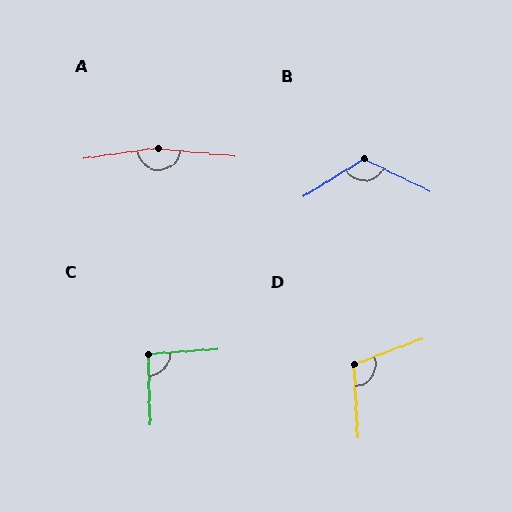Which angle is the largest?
A, at approximately 167 degrees.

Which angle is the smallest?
C, at approximately 92 degrees.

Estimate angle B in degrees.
Approximately 122 degrees.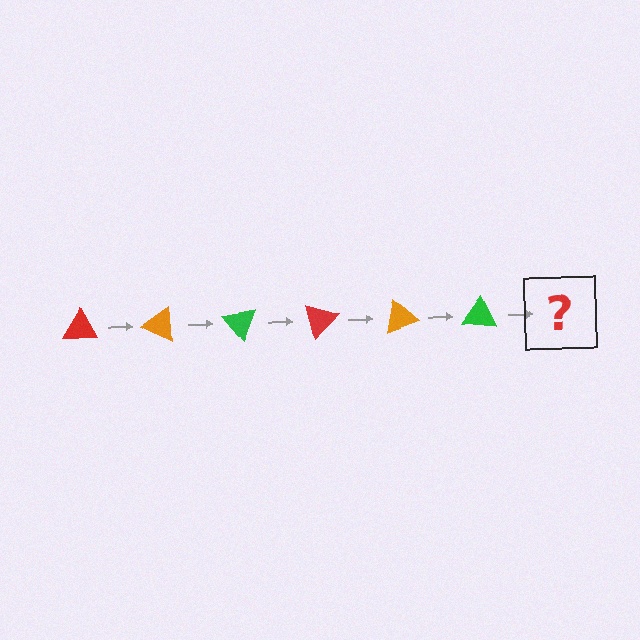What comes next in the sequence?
The next element should be a red triangle, rotated 150 degrees from the start.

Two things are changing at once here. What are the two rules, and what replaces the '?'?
The two rules are that it rotates 25 degrees each step and the color cycles through red, orange, and green. The '?' should be a red triangle, rotated 150 degrees from the start.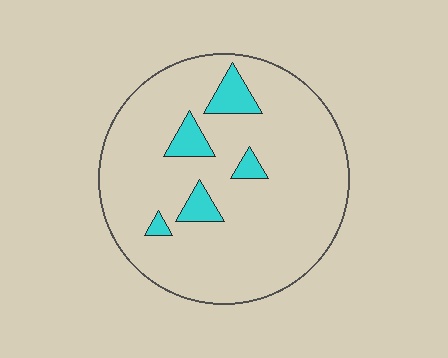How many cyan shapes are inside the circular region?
5.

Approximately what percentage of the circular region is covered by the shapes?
Approximately 10%.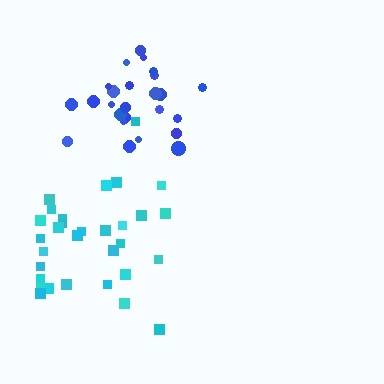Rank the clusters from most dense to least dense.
blue, cyan.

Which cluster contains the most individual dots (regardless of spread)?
Cyan (31).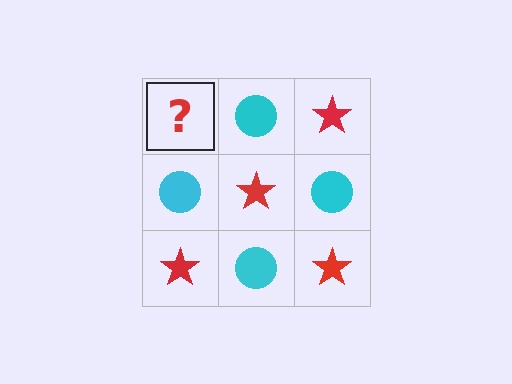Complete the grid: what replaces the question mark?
The question mark should be replaced with a red star.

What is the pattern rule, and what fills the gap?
The rule is that it alternates red star and cyan circle in a checkerboard pattern. The gap should be filled with a red star.